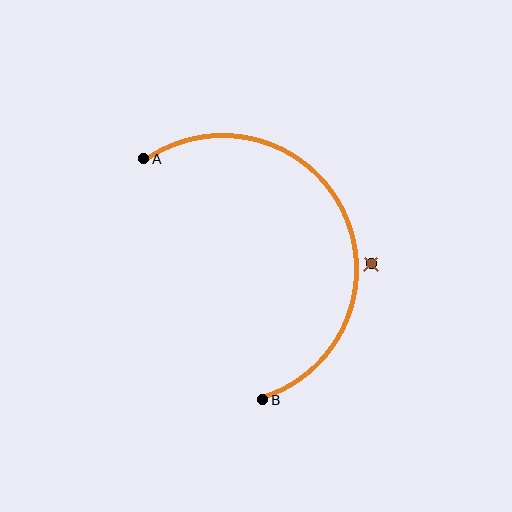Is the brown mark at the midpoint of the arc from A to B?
No — the brown mark does not lie on the arc at all. It sits slightly outside the curve.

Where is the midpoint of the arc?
The arc midpoint is the point on the curve farthest from the straight line joining A and B. It sits to the right of that line.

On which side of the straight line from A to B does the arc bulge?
The arc bulges to the right of the straight line connecting A and B.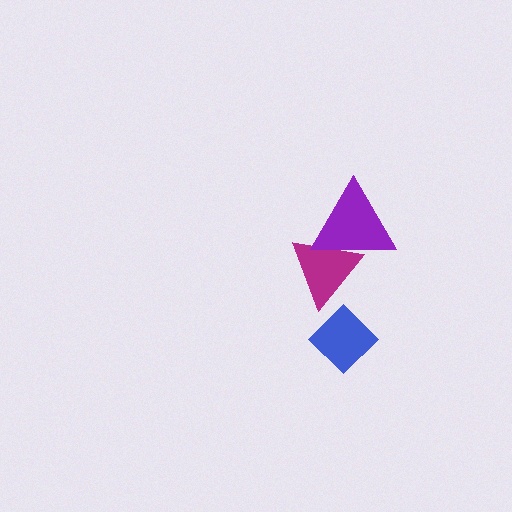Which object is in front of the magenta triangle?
The purple triangle is in front of the magenta triangle.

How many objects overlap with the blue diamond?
0 objects overlap with the blue diamond.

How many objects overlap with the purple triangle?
1 object overlaps with the purple triangle.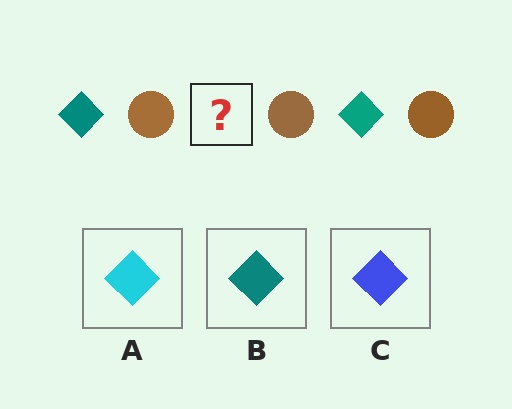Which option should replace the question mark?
Option B.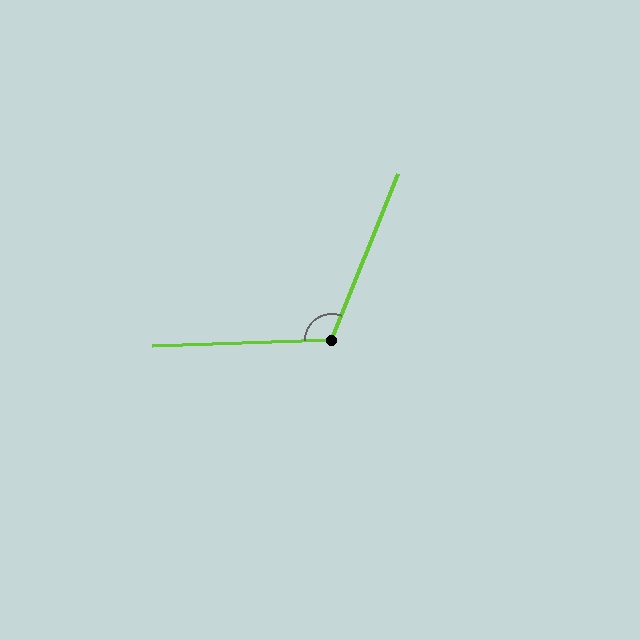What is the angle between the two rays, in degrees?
Approximately 114 degrees.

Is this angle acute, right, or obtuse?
It is obtuse.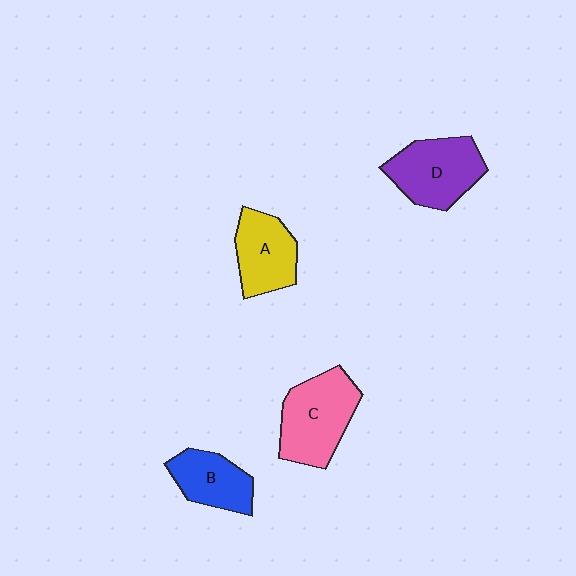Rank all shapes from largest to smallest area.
From largest to smallest: C (pink), D (purple), A (yellow), B (blue).